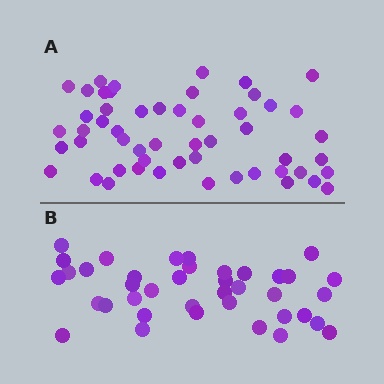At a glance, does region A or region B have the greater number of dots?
Region A (the top region) has more dots.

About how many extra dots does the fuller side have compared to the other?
Region A has approximately 15 more dots than region B.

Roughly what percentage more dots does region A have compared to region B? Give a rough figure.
About 35% more.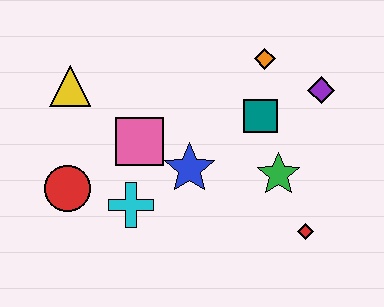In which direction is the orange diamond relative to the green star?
The orange diamond is above the green star.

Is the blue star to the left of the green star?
Yes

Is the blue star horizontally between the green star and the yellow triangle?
Yes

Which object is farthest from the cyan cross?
The purple diamond is farthest from the cyan cross.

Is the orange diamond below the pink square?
No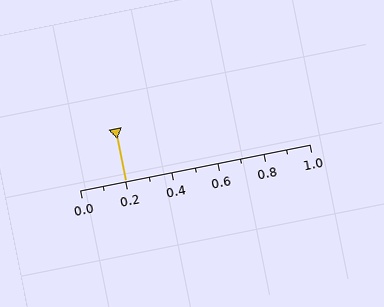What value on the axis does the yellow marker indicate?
The marker indicates approximately 0.2.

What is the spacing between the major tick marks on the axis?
The major ticks are spaced 0.2 apart.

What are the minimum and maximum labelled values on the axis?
The axis runs from 0.0 to 1.0.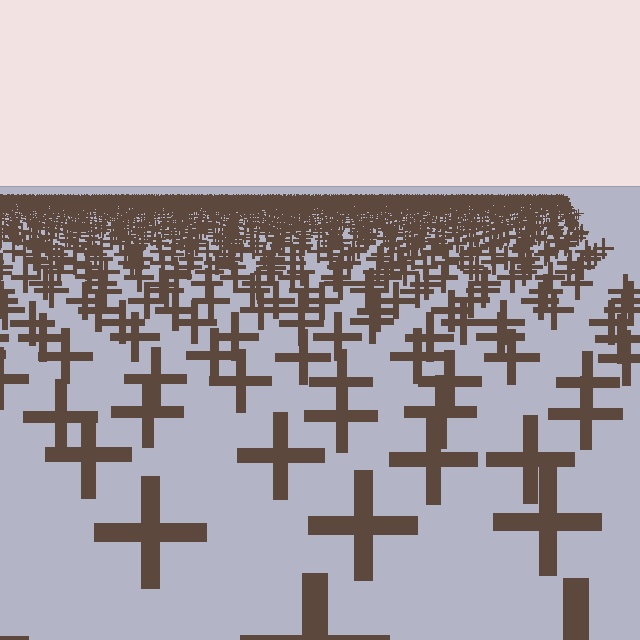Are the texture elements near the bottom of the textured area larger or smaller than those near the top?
Larger. Near the bottom, elements are closer to the viewer and appear at a bigger on-screen size.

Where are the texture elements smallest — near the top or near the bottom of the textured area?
Near the top.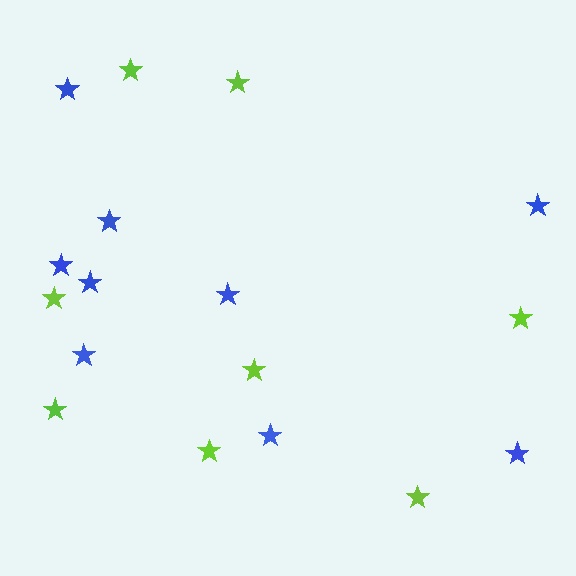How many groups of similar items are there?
There are 2 groups: one group of blue stars (9) and one group of lime stars (8).